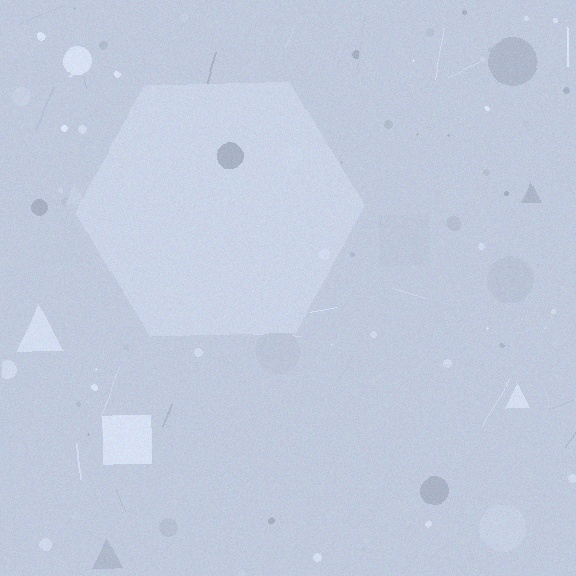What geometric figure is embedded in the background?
A hexagon is embedded in the background.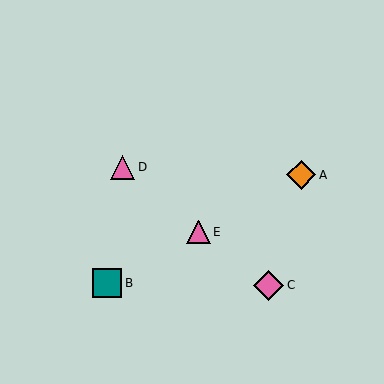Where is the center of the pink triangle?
The center of the pink triangle is at (123, 167).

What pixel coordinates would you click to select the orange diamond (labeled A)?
Click at (301, 175) to select the orange diamond A.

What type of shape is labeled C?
Shape C is a pink diamond.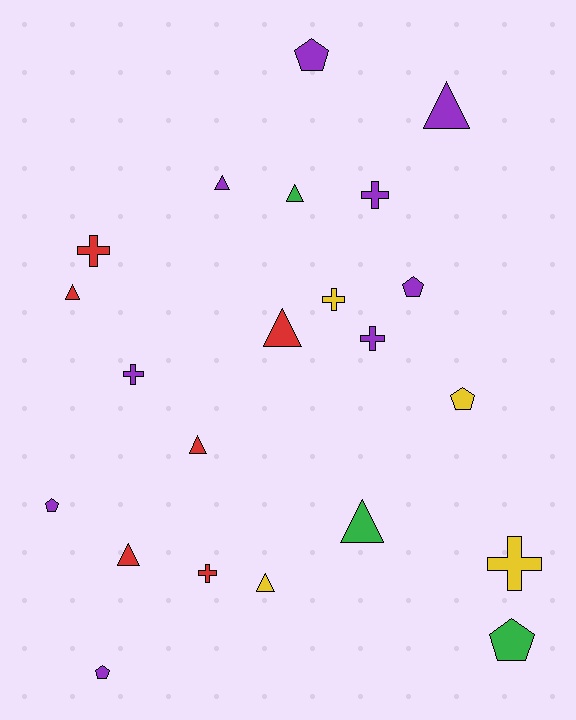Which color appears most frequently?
Purple, with 9 objects.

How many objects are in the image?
There are 22 objects.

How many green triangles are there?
There are 2 green triangles.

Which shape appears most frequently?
Triangle, with 9 objects.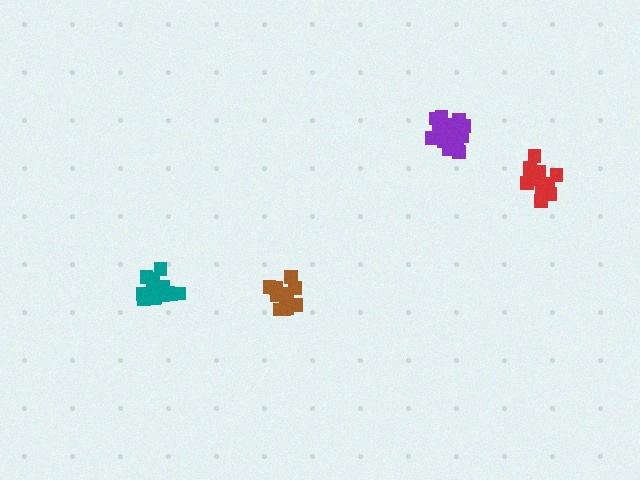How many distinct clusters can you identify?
There are 4 distinct clusters.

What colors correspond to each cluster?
The clusters are colored: teal, brown, red, purple.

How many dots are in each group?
Group 1: 16 dots, Group 2: 13 dots, Group 3: 13 dots, Group 4: 17 dots (59 total).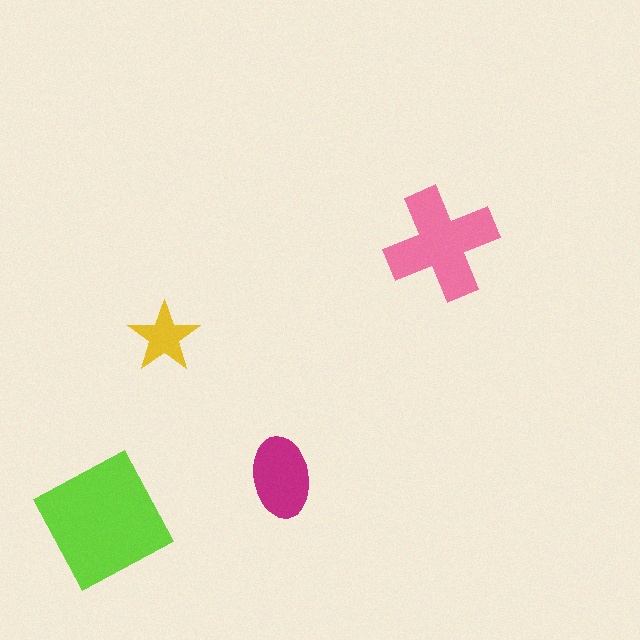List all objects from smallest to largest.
The yellow star, the magenta ellipse, the pink cross, the lime square.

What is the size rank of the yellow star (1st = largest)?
4th.